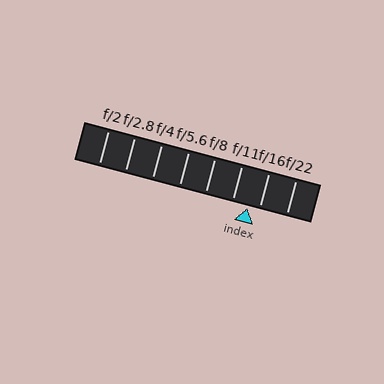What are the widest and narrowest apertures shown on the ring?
The widest aperture shown is f/2 and the narrowest is f/22.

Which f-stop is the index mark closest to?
The index mark is closest to f/16.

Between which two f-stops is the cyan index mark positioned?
The index mark is between f/11 and f/16.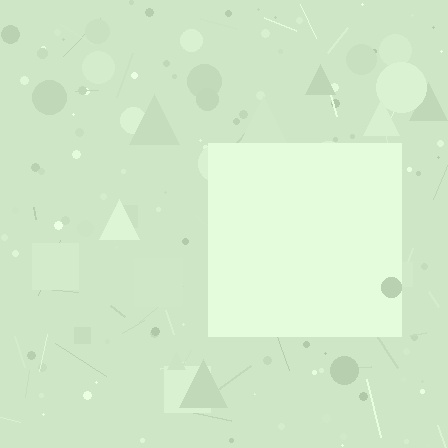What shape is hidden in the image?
A square is hidden in the image.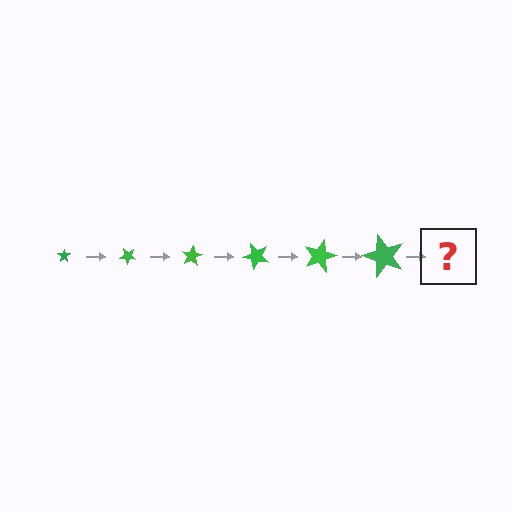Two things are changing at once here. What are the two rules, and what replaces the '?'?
The two rules are that the star grows larger each step and it rotates 40 degrees each step. The '?' should be a star, larger than the previous one and rotated 240 degrees from the start.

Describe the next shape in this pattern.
It should be a star, larger than the previous one and rotated 240 degrees from the start.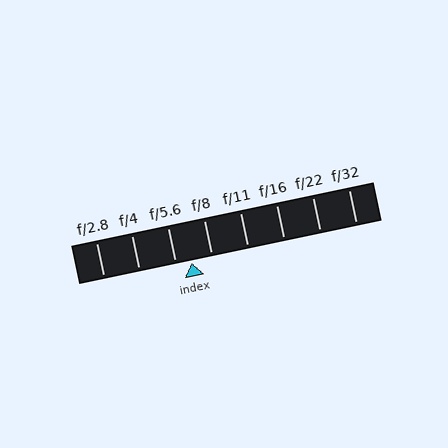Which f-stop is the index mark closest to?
The index mark is closest to f/5.6.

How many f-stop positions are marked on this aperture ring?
There are 8 f-stop positions marked.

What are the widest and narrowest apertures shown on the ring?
The widest aperture shown is f/2.8 and the narrowest is f/32.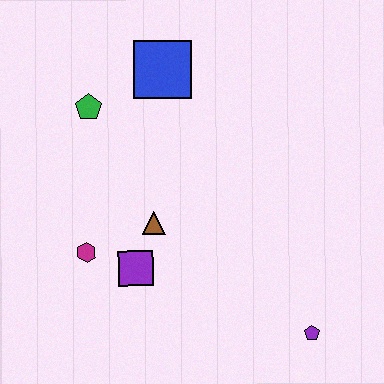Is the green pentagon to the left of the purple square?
Yes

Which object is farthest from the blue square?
The purple pentagon is farthest from the blue square.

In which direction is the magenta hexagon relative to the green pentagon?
The magenta hexagon is below the green pentagon.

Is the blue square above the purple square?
Yes